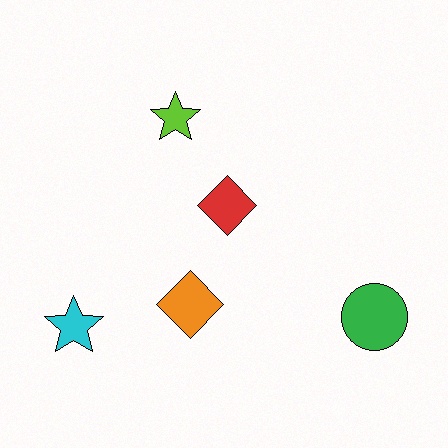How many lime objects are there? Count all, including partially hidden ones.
There is 1 lime object.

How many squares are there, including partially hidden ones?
There are no squares.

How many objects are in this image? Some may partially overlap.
There are 5 objects.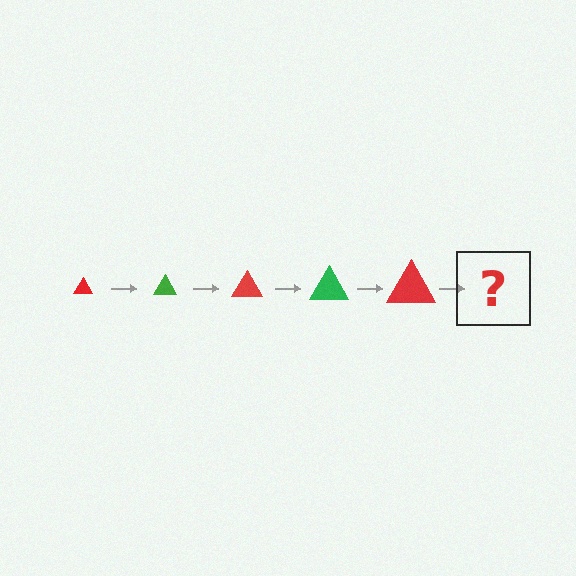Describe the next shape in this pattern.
It should be a green triangle, larger than the previous one.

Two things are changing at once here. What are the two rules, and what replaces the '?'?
The two rules are that the triangle grows larger each step and the color cycles through red and green. The '?' should be a green triangle, larger than the previous one.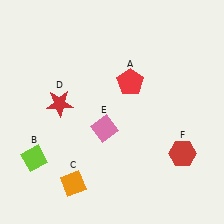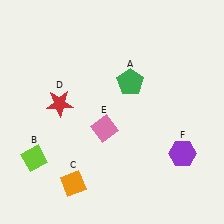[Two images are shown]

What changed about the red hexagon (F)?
In Image 1, F is red. In Image 2, it changed to purple.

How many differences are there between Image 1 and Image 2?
There are 2 differences between the two images.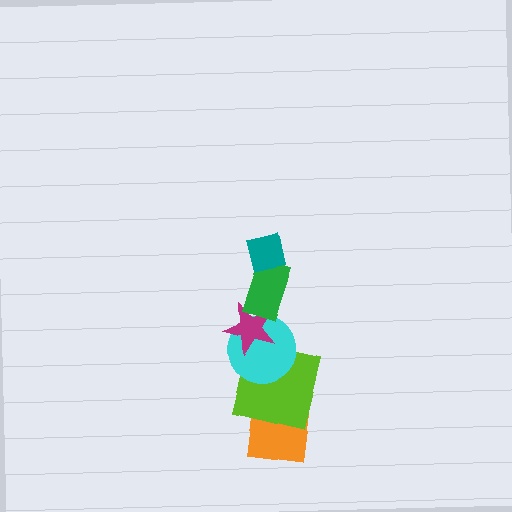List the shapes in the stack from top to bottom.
From top to bottom: the teal square, the green rectangle, the magenta star, the cyan circle, the lime square, the orange square.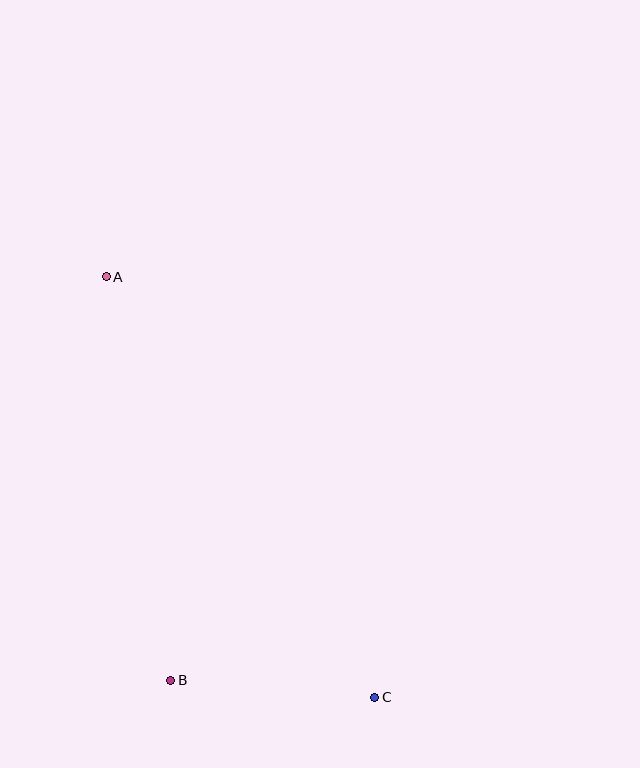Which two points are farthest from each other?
Points A and C are farthest from each other.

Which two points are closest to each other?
Points B and C are closest to each other.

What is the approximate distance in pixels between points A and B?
The distance between A and B is approximately 409 pixels.